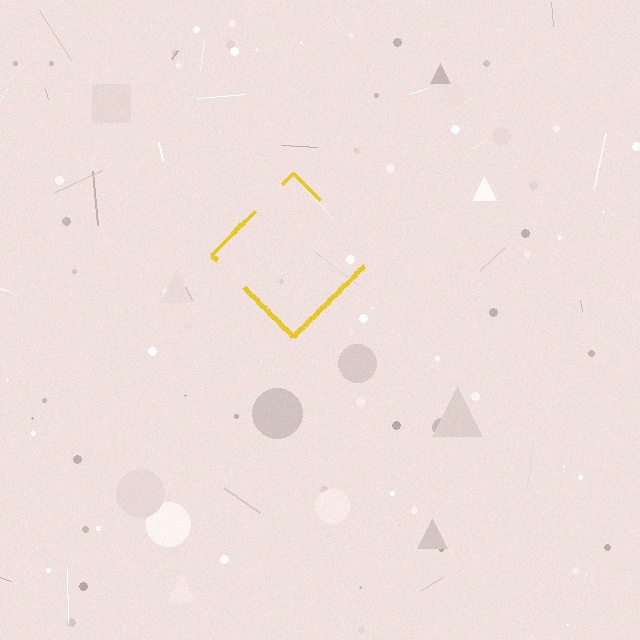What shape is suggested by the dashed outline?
The dashed outline suggests a diamond.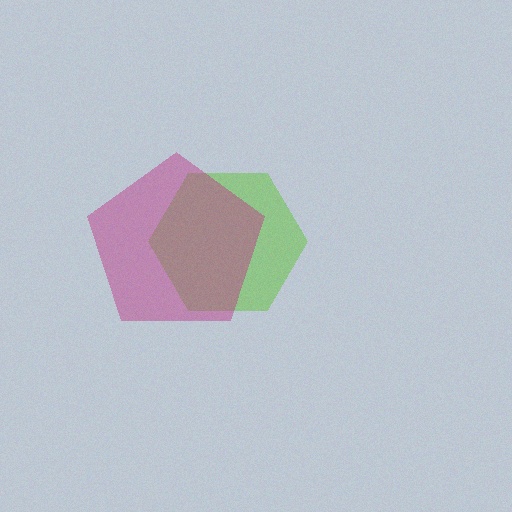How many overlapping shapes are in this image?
There are 2 overlapping shapes in the image.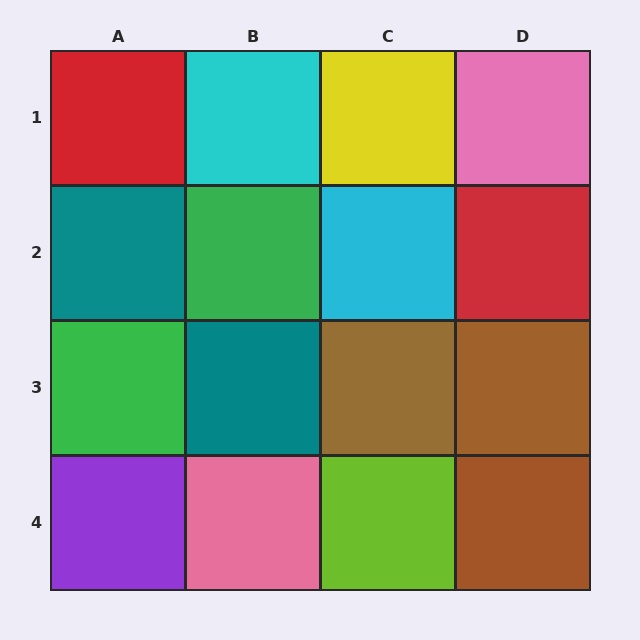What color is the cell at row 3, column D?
Brown.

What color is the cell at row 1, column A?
Red.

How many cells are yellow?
1 cell is yellow.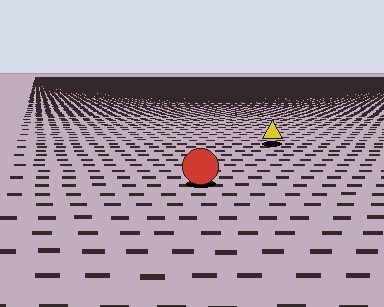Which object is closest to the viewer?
The red circle is closest. The texture marks near it are larger and more spread out.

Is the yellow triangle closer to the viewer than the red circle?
No. The red circle is closer — you can tell from the texture gradient: the ground texture is coarser near it.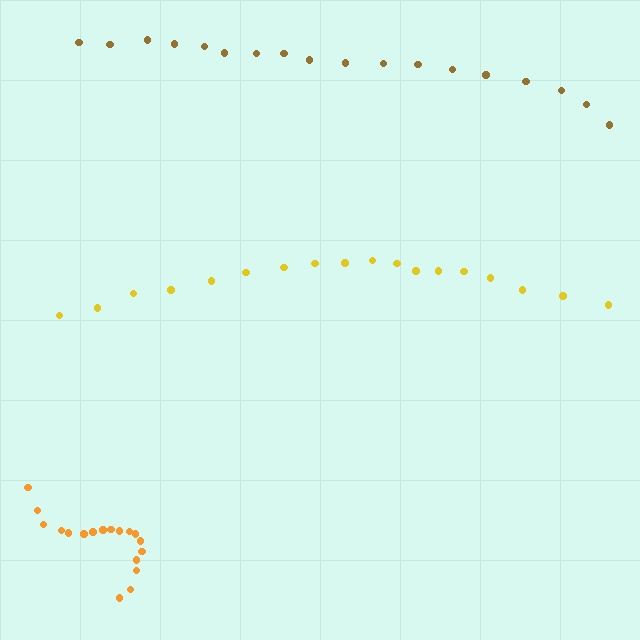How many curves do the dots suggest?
There are 3 distinct paths.